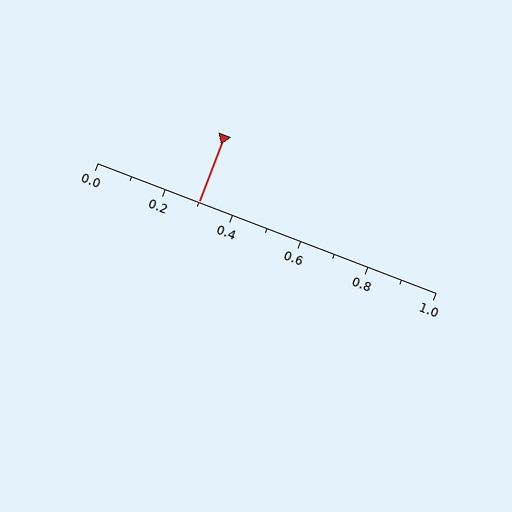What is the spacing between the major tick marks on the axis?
The major ticks are spaced 0.2 apart.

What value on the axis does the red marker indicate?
The marker indicates approximately 0.3.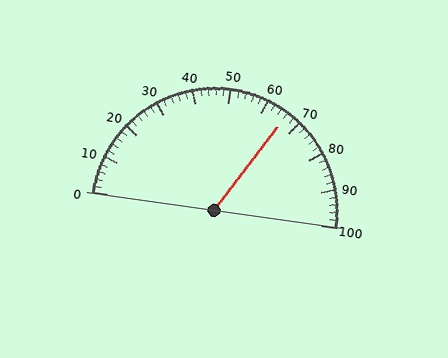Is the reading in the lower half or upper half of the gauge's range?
The reading is in the upper half of the range (0 to 100).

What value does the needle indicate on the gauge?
The needle indicates approximately 66.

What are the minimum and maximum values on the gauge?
The gauge ranges from 0 to 100.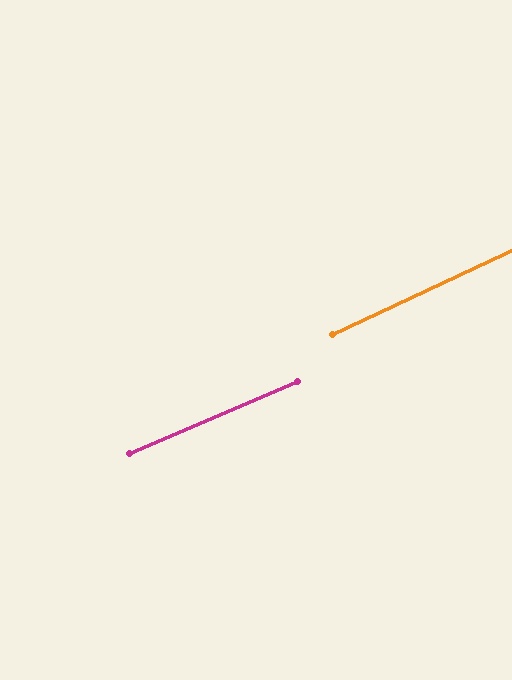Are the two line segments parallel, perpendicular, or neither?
Parallel — their directions differ by only 1.7°.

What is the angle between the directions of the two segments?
Approximately 2 degrees.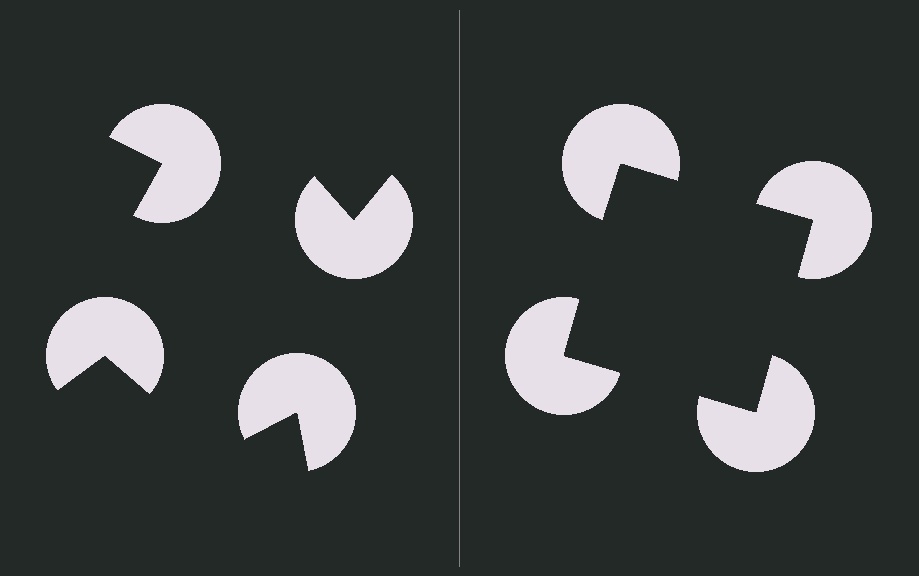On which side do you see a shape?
An illusory square appears on the right side. On the left side the wedge cuts are rotated, so no coherent shape forms.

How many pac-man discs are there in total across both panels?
8 — 4 on each side.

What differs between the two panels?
The pac-man discs are positioned identically on both sides; only the wedge orientations differ. On the right they align to a square; on the left they are misaligned.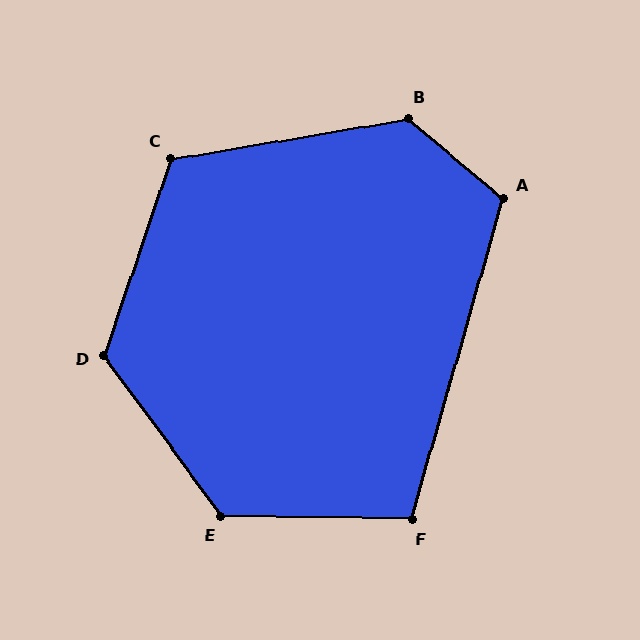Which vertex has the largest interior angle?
B, at approximately 130 degrees.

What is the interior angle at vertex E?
Approximately 127 degrees (obtuse).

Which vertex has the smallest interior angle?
F, at approximately 105 degrees.